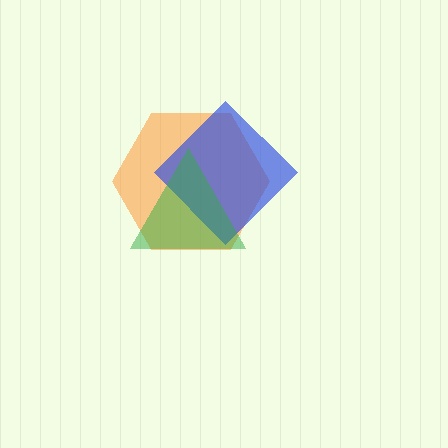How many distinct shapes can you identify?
There are 3 distinct shapes: an orange hexagon, a blue diamond, a green triangle.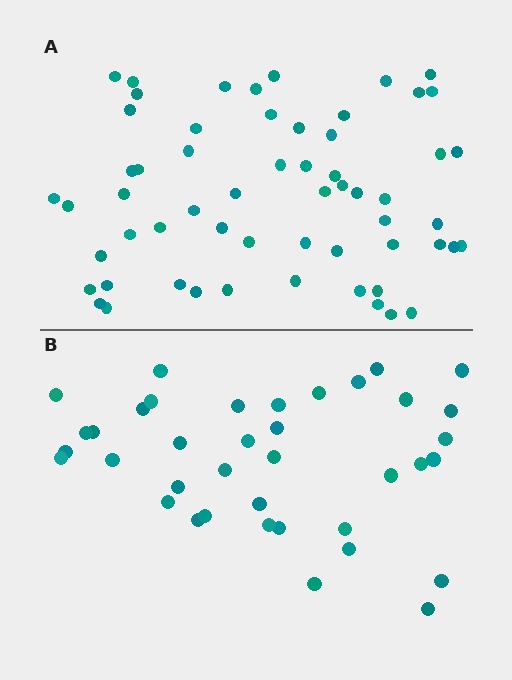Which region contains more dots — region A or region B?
Region A (the top region) has more dots.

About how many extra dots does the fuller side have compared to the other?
Region A has approximately 20 more dots than region B.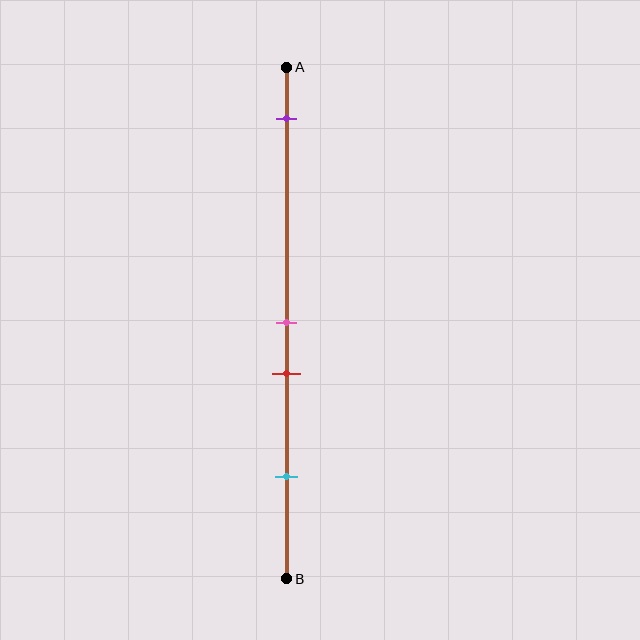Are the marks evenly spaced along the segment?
No, the marks are not evenly spaced.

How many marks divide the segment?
There are 4 marks dividing the segment.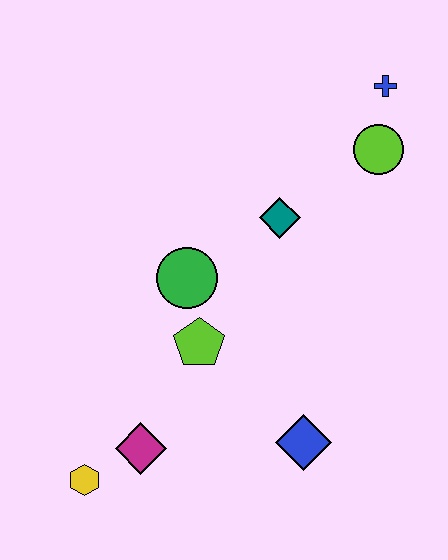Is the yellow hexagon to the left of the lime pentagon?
Yes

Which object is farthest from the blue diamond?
The blue cross is farthest from the blue diamond.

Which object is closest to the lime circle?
The blue cross is closest to the lime circle.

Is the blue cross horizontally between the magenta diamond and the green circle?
No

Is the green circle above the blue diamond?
Yes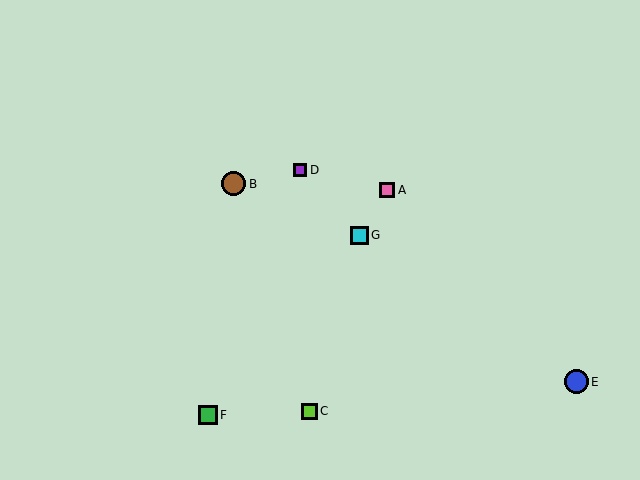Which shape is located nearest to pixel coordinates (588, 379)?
The blue circle (labeled E) at (576, 382) is nearest to that location.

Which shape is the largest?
The brown circle (labeled B) is the largest.